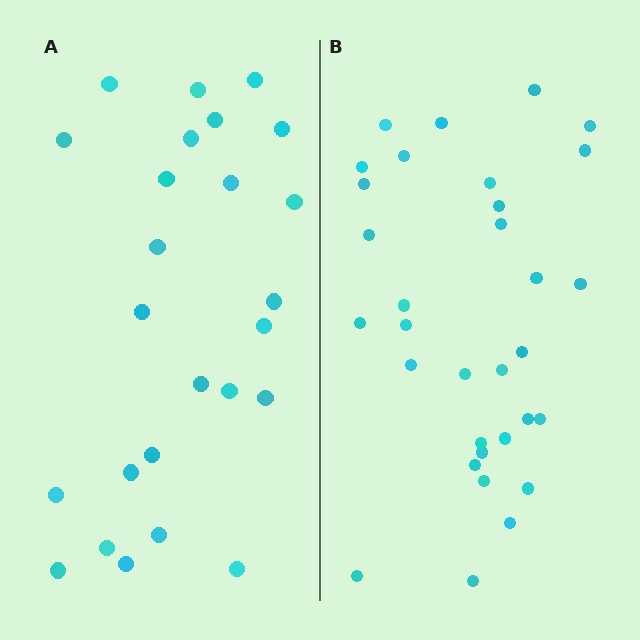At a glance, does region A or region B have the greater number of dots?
Region B (the right region) has more dots.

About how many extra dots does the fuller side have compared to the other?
Region B has roughly 8 or so more dots than region A.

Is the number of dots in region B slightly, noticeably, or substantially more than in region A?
Region B has noticeably more, but not dramatically so. The ratio is roughly 1.3 to 1.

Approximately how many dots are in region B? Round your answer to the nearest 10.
About 30 dots. (The exact count is 32, which rounds to 30.)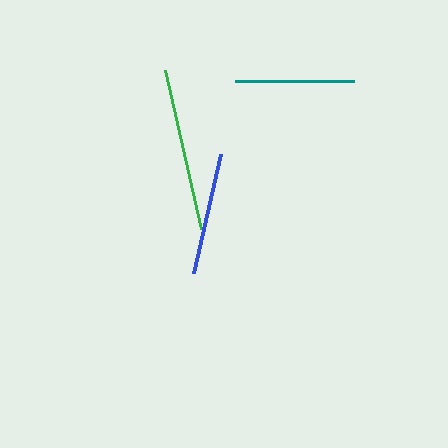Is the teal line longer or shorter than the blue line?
The blue line is longer than the teal line.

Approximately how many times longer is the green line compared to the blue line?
The green line is approximately 1.3 times the length of the blue line.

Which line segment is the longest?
The green line is the longest at approximately 163 pixels.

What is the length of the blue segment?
The blue segment is approximately 122 pixels long.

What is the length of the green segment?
The green segment is approximately 163 pixels long.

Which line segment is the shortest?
The teal line is the shortest at approximately 119 pixels.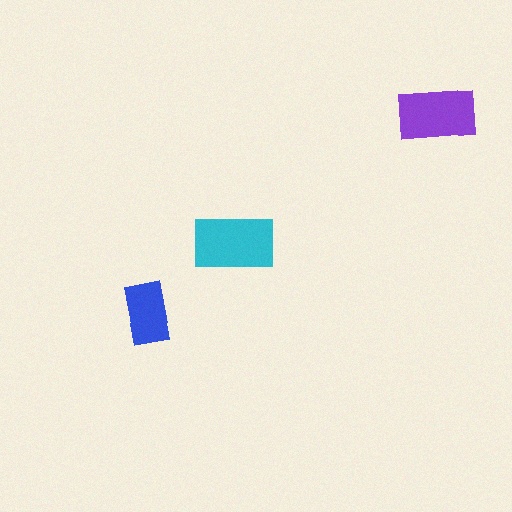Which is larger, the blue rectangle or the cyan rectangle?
The cyan one.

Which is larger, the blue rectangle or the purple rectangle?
The purple one.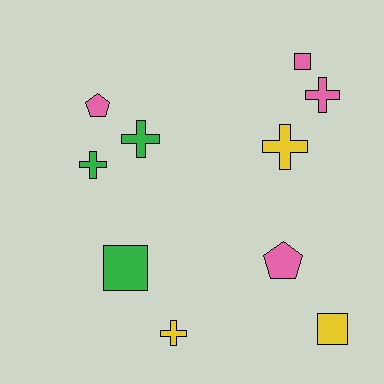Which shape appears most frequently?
Cross, with 5 objects.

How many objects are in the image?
There are 10 objects.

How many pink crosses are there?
There is 1 pink cross.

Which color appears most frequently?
Pink, with 4 objects.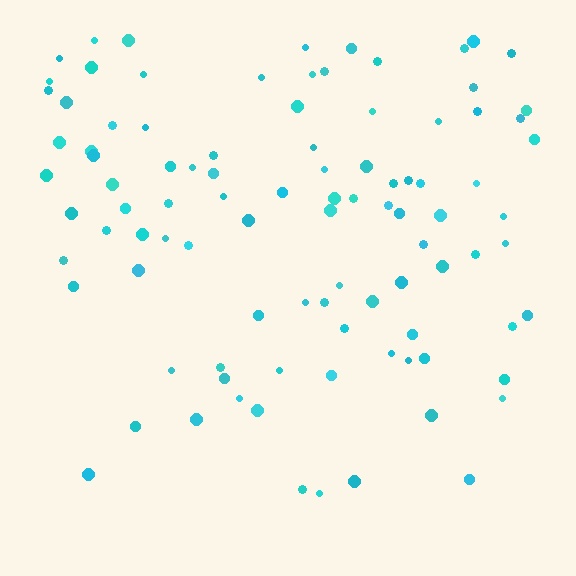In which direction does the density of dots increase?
From bottom to top, with the top side densest.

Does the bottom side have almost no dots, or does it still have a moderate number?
Still a moderate number, just noticeably fewer than the top.